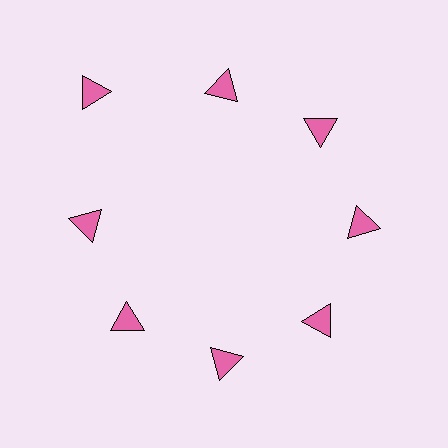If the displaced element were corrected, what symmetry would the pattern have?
It would have 8-fold rotational symmetry — the pattern would map onto itself every 45 degrees.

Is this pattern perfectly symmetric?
No. The 8 pink triangles are arranged in a ring, but one element near the 10 o'clock position is pushed outward from the center, breaking the 8-fold rotational symmetry.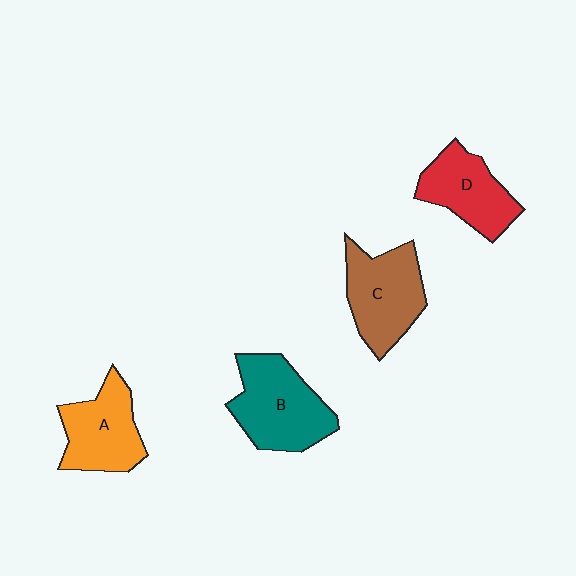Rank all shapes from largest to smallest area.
From largest to smallest: B (teal), C (brown), A (orange), D (red).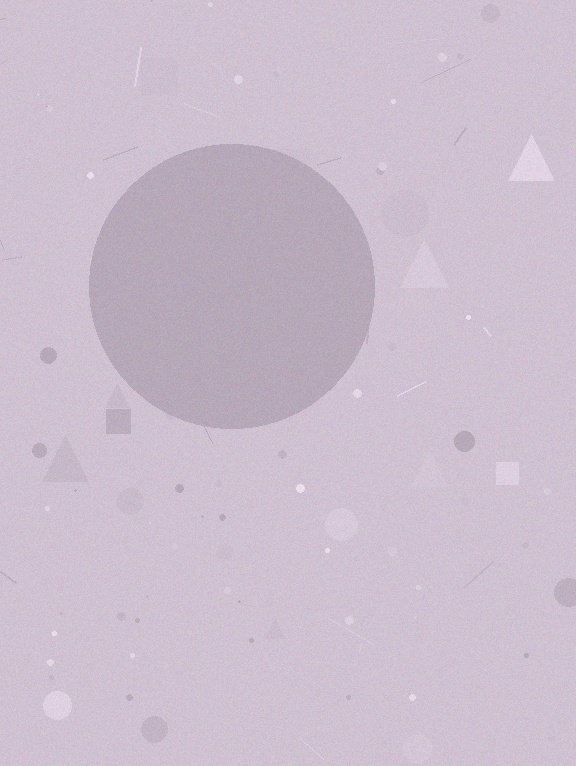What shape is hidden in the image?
A circle is hidden in the image.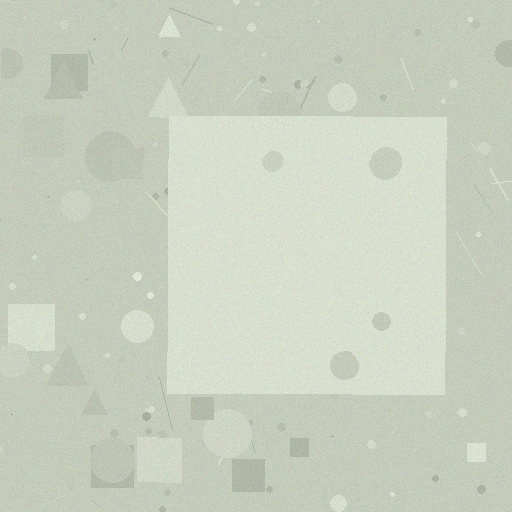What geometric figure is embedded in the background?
A square is embedded in the background.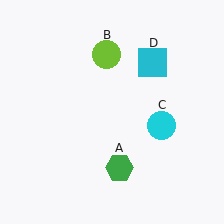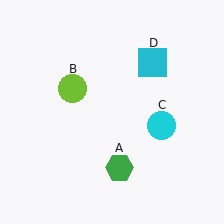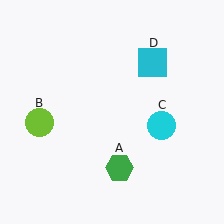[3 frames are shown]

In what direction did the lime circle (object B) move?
The lime circle (object B) moved down and to the left.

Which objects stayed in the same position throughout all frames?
Green hexagon (object A) and cyan circle (object C) and cyan square (object D) remained stationary.